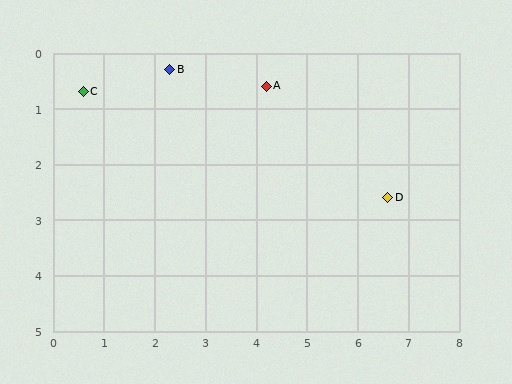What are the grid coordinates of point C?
Point C is at approximately (0.6, 0.7).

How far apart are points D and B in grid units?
Points D and B are about 4.9 grid units apart.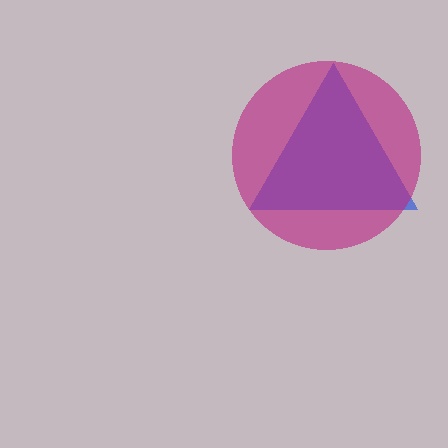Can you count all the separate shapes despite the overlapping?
Yes, there are 2 separate shapes.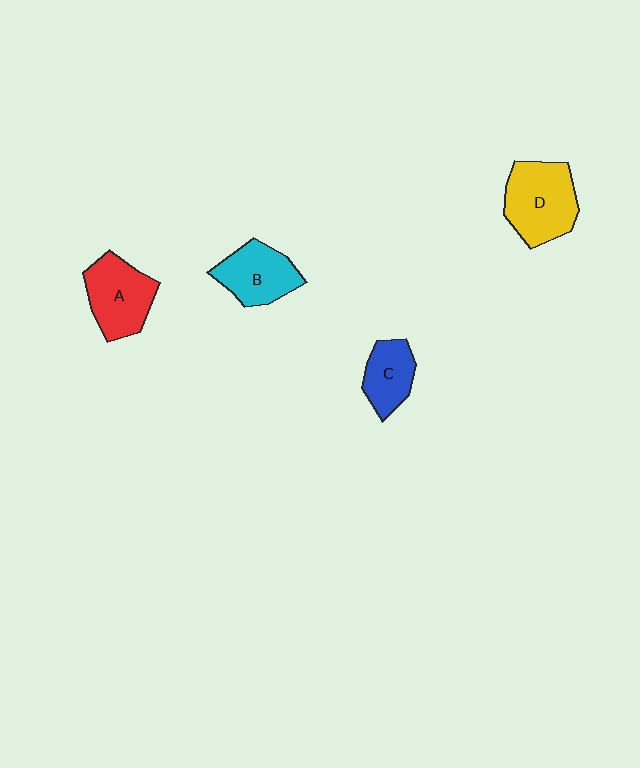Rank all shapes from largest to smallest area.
From largest to smallest: D (yellow), A (red), B (cyan), C (blue).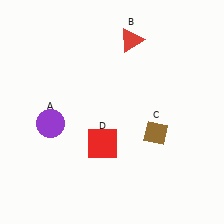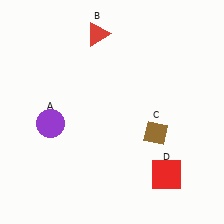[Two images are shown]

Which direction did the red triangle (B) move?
The red triangle (B) moved left.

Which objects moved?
The objects that moved are: the red triangle (B), the red square (D).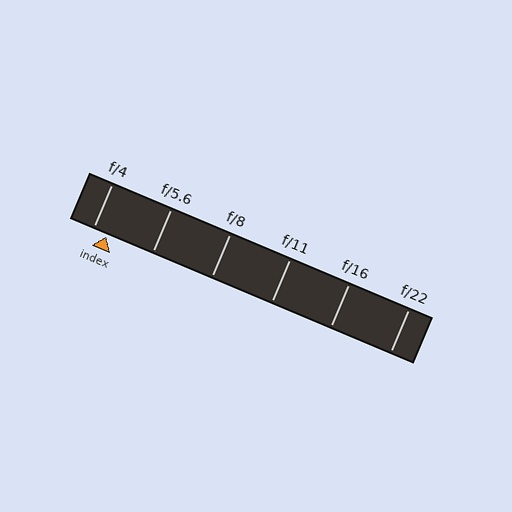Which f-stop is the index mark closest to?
The index mark is closest to f/4.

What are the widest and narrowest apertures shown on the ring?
The widest aperture shown is f/4 and the narrowest is f/22.